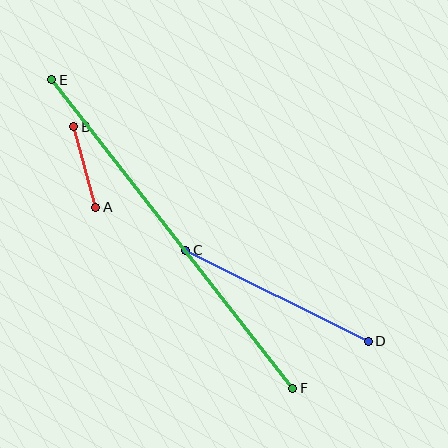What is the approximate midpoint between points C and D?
The midpoint is at approximately (277, 296) pixels.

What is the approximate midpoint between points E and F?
The midpoint is at approximately (172, 234) pixels.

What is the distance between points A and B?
The distance is approximately 83 pixels.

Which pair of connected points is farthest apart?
Points E and F are farthest apart.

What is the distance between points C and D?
The distance is approximately 204 pixels.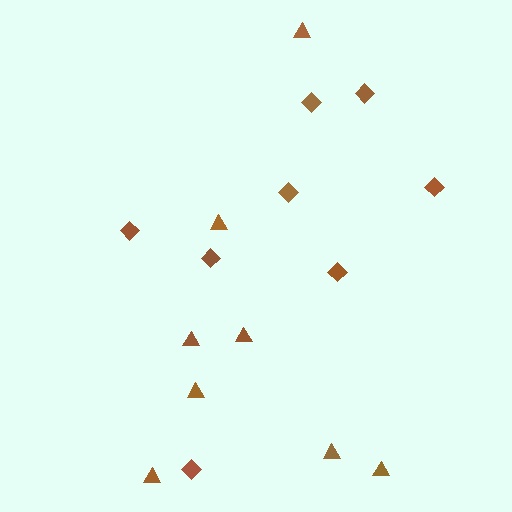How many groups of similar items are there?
There are 2 groups: one group of triangles (8) and one group of diamonds (8).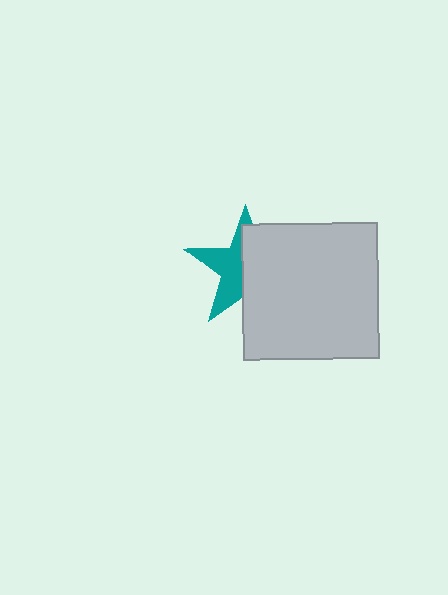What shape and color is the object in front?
The object in front is a light gray square.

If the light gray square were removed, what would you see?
You would see the complete teal star.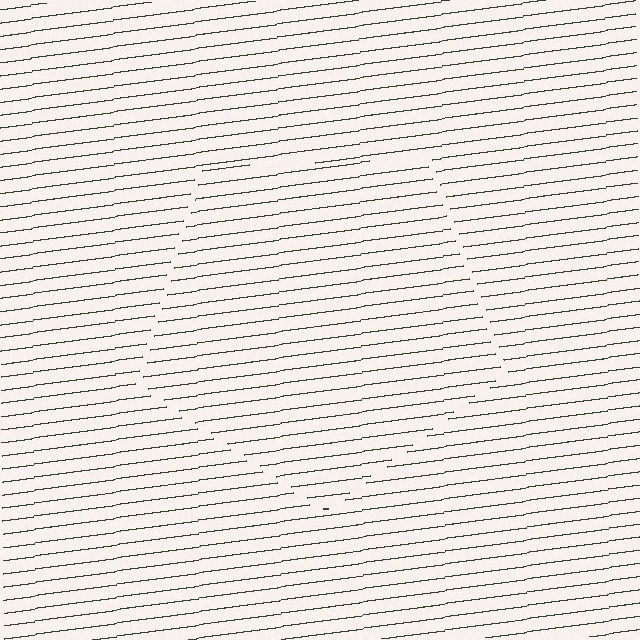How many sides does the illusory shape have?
5 sides — the line-ends trace a pentagon.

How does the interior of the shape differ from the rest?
The interior of the shape contains the same grating, shifted by half a period — the contour is defined by the phase discontinuity where line-ends from the inner and outer gratings abut.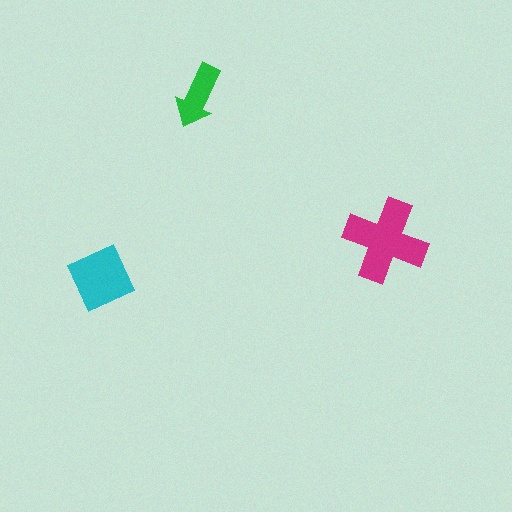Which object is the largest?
The magenta cross.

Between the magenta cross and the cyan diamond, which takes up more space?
The magenta cross.